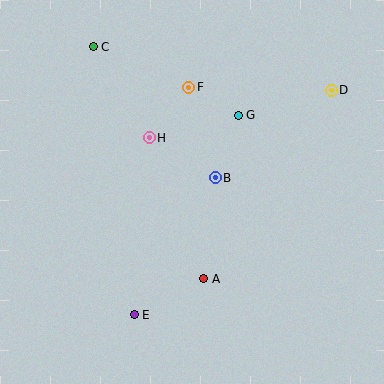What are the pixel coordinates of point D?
Point D is at (331, 90).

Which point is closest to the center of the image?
Point B at (215, 178) is closest to the center.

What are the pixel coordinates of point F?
Point F is at (189, 87).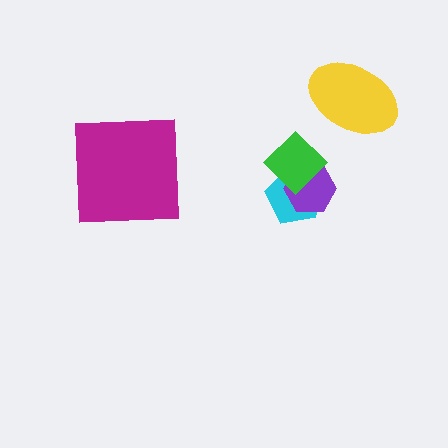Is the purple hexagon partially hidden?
Yes, it is partially covered by another shape.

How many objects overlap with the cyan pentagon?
2 objects overlap with the cyan pentagon.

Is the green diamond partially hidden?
No, no other shape covers it.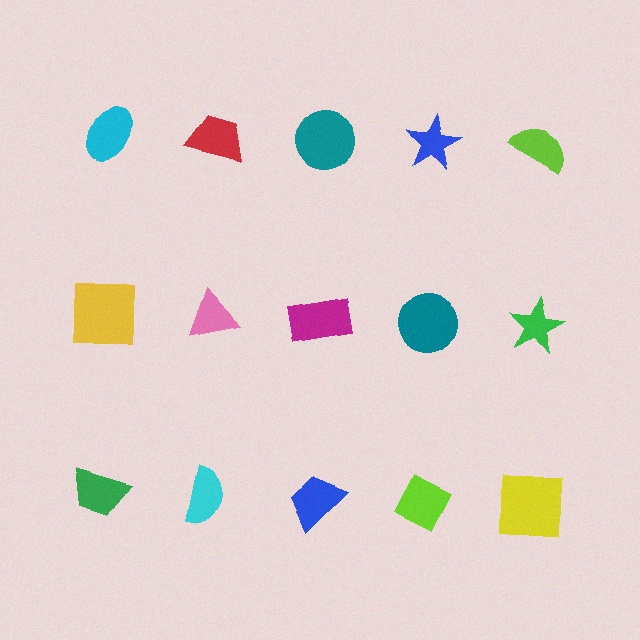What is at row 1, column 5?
A lime semicircle.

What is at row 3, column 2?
A cyan semicircle.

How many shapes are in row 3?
5 shapes.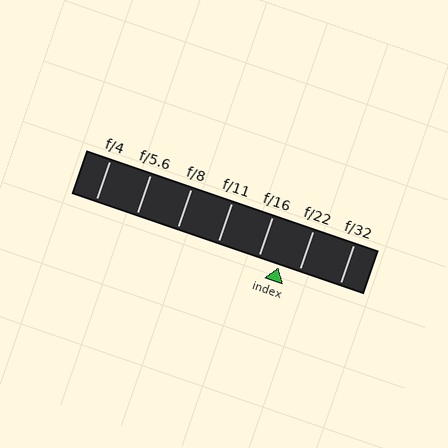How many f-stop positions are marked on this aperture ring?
There are 7 f-stop positions marked.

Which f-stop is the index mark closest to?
The index mark is closest to f/22.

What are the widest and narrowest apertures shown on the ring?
The widest aperture shown is f/4 and the narrowest is f/32.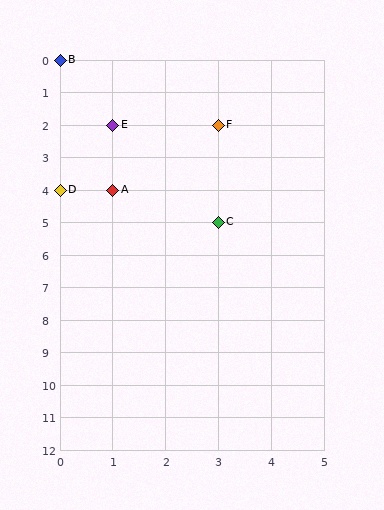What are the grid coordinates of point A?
Point A is at grid coordinates (1, 4).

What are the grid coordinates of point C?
Point C is at grid coordinates (3, 5).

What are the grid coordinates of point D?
Point D is at grid coordinates (0, 4).